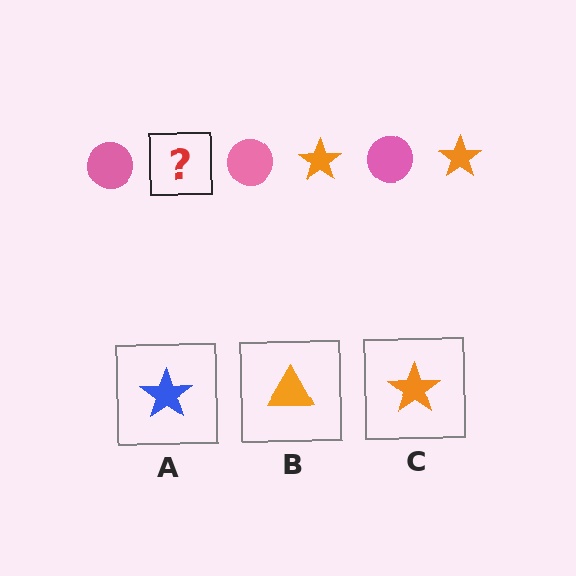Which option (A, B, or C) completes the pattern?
C.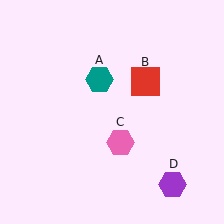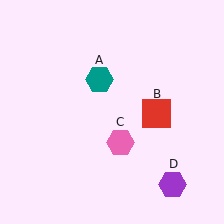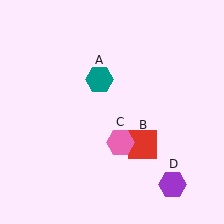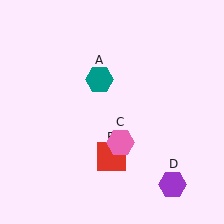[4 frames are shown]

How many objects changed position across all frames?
1 object changed position: red square (object B).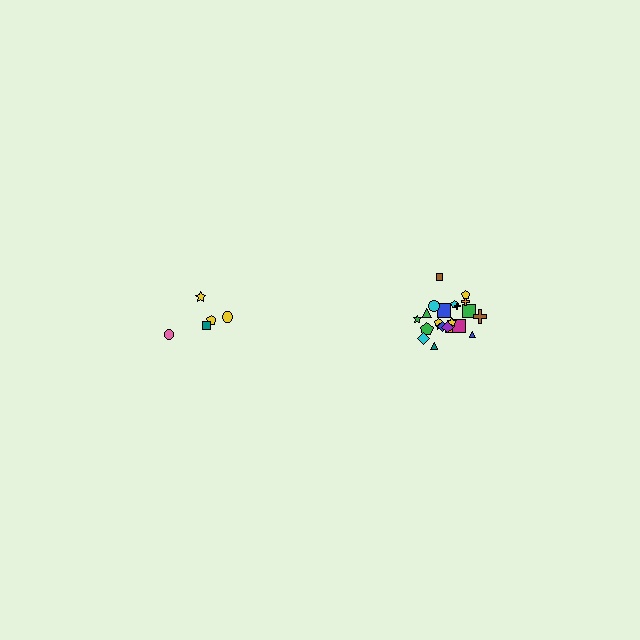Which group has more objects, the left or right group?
The right group.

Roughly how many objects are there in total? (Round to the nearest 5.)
Roughly 25 objects in total.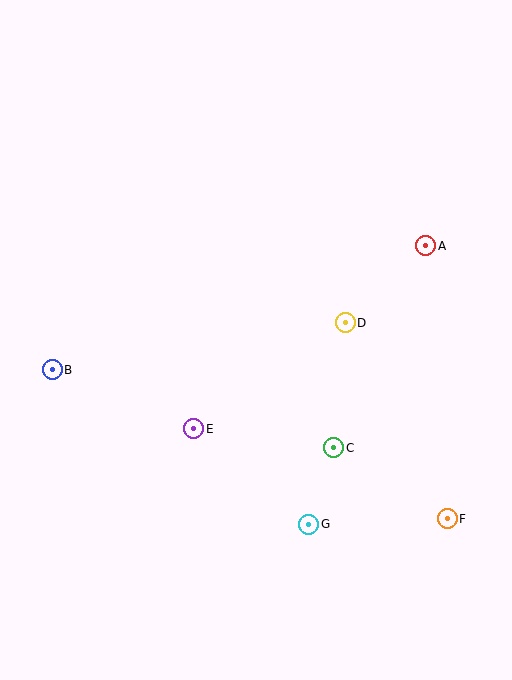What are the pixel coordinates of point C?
Point C is at (334, 448).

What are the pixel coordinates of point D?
Point D is at (345, 323).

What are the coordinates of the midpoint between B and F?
The midpoint between B and F is at (250, 444).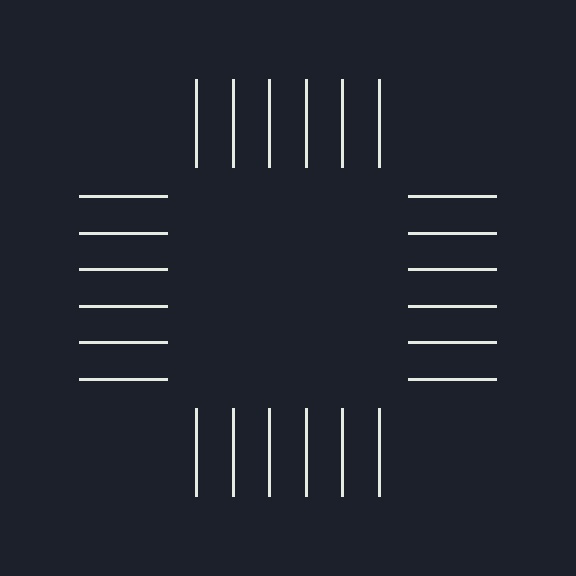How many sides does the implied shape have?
4 sides — the line-ends trace a square.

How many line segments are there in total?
24 — 6 along each of the 4 edges.